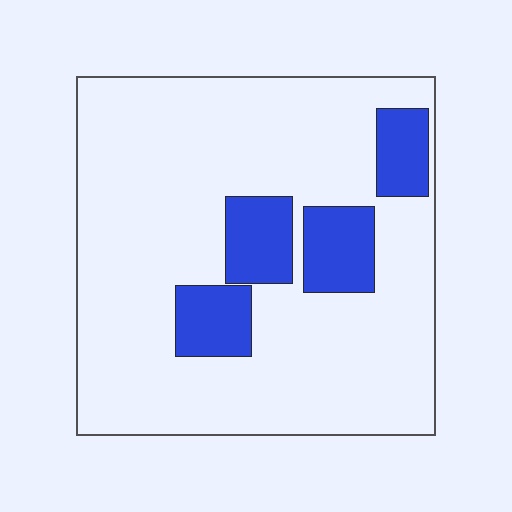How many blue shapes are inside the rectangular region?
4.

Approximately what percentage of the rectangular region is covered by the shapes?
Approximately 15%.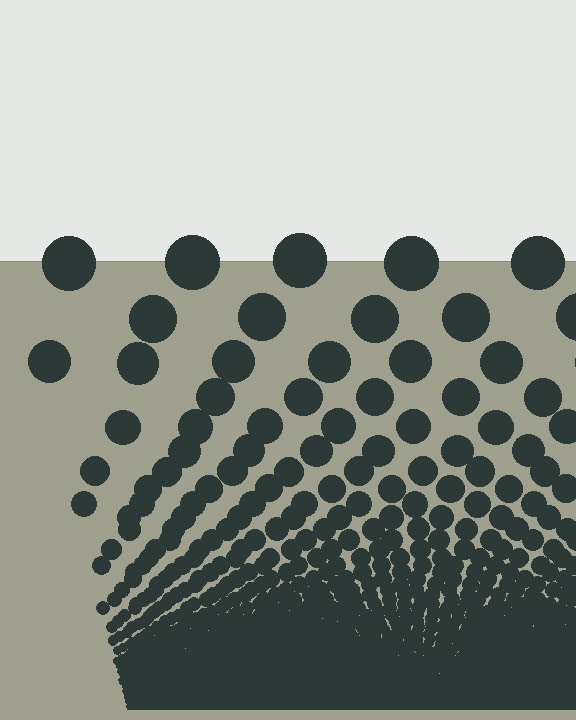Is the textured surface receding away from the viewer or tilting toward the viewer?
The surface appears to tilt toward the viewer. Texture elements get larger and sparser toward the top.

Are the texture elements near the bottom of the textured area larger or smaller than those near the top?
Smaller. The gradient is inverted — elements near the bottom are smaller and denser.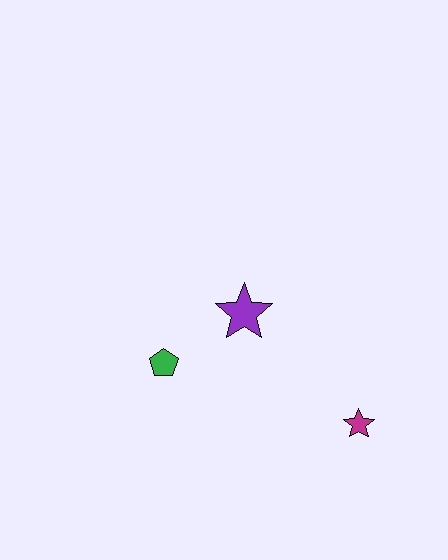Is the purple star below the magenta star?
No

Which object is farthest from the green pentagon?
The magenta star is farthest from the green pentagon.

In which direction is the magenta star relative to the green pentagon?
The magenta star is to the right of the green pentagon.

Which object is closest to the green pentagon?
The purple star is closest to the green pentagon.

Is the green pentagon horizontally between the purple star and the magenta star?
No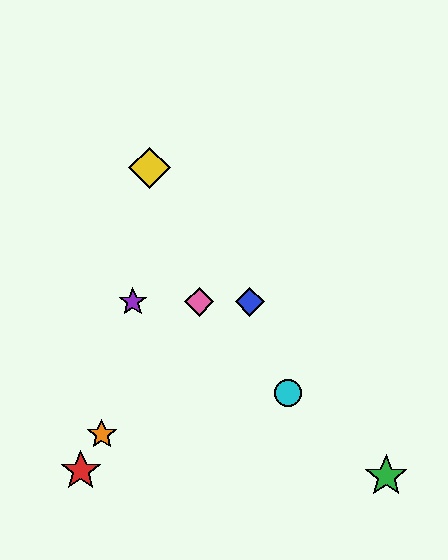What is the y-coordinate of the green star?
The green star is at y≈476.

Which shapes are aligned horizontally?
The blue diamond, the purple star, the pink diamond are aligned horizontally.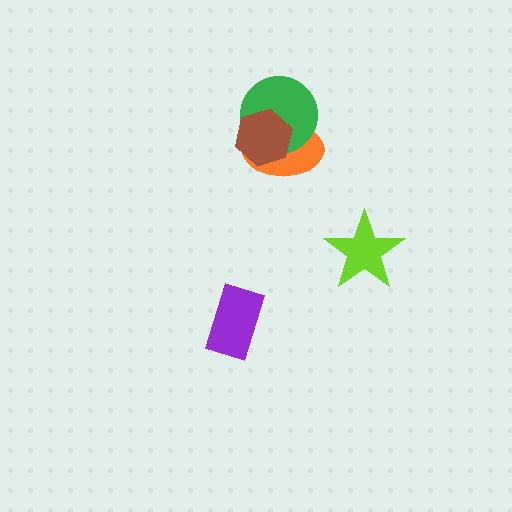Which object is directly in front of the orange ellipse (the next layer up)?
The green circle is directly in front of the orange ellipse.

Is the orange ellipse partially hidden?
Yes, it is partially covered by another shape.